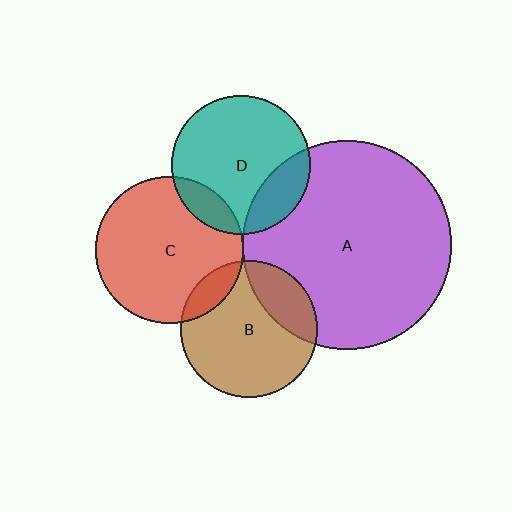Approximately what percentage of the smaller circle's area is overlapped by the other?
Approximately 25%.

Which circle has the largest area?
Circle A (purple).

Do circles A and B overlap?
Yes.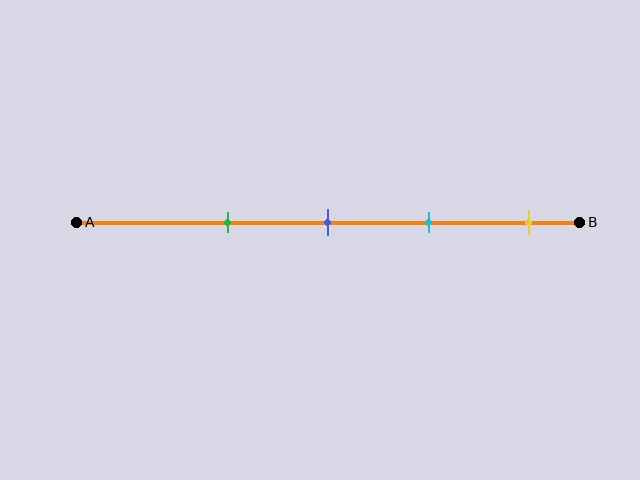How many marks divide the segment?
There are 4 marks dividing the segment.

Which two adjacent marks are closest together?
The blue and cyan marks are the closest adjacent pair.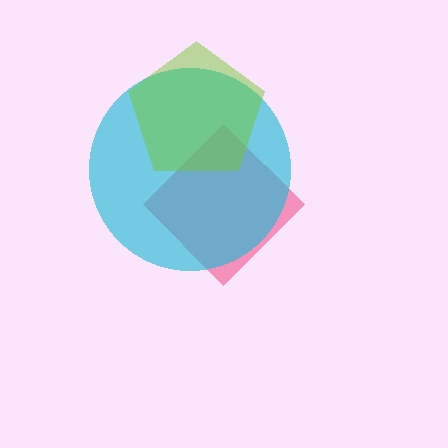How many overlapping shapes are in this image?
There are 3 overlapping shapes in the image.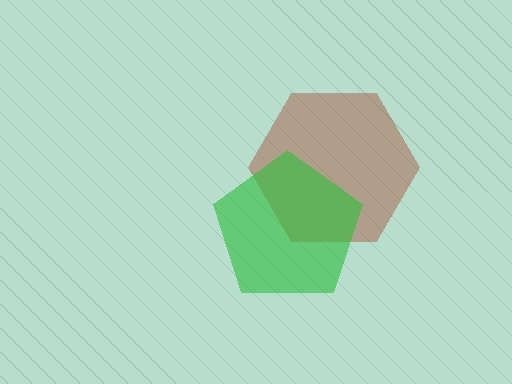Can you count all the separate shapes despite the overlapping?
Yes, there are 2 separate shapes.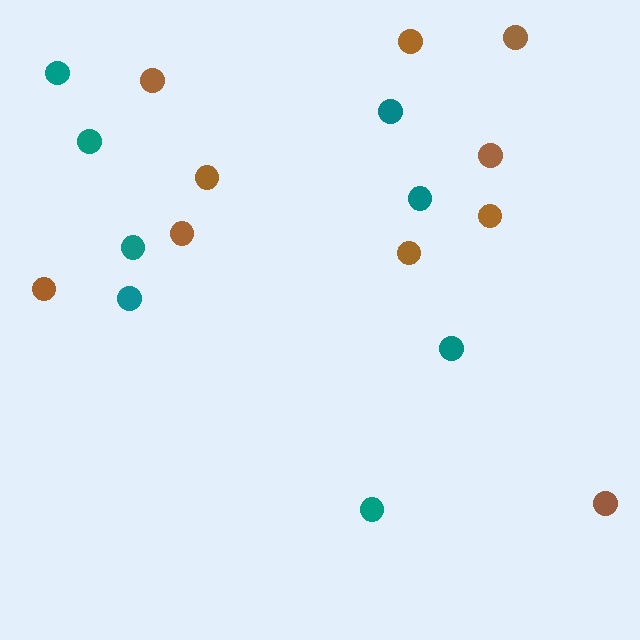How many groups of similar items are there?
There are 2 groups: one group of brown circles (10) and one group of teal circles (8).